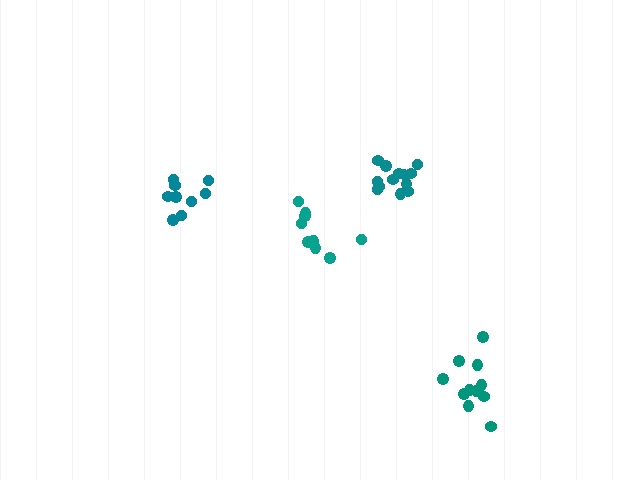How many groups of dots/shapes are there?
There are 4 groups.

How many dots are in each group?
Group 1: 11 dots, Group 2: 9 dots, Group 3: 13 dots, Group 4: 9 dots (42 total).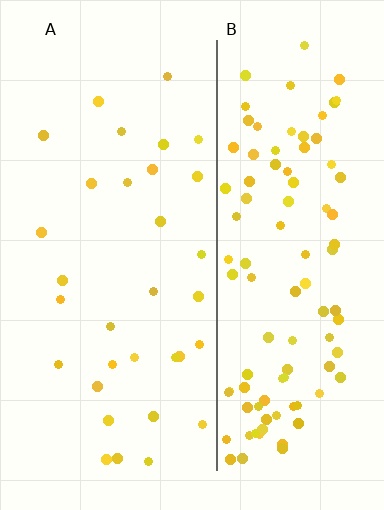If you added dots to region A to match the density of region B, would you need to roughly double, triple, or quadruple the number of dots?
Approximately triple.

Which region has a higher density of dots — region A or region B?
B (the right).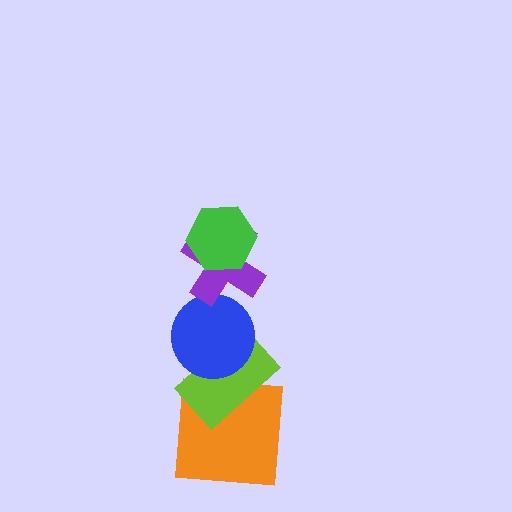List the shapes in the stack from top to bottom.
From top to bottom: the green hexagon, the purple cross, the blue circle, the lime rectangle, the orange square.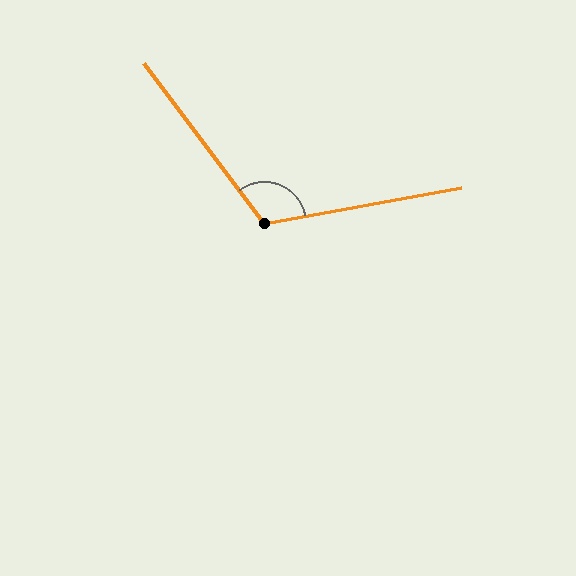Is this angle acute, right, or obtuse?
It is obtuse.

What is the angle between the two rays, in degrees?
Approximately 117 degrees.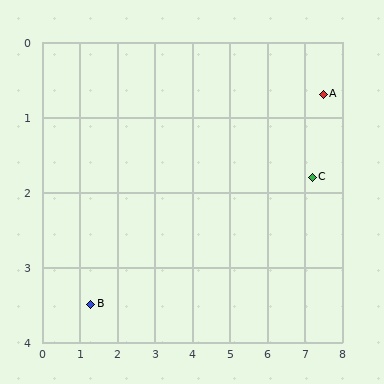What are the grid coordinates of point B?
Point B is at approximately (1.3, 3.5).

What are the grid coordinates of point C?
Point C is at approximately (7.2, 1.8).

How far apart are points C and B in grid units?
Points C and B are about 6.1 grid units apart.